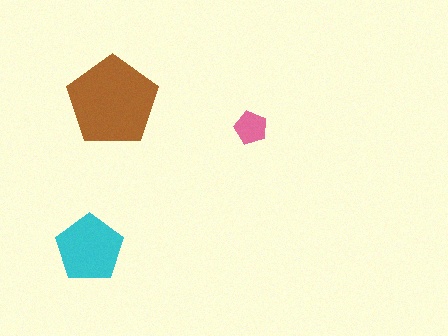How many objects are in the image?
There are 3 objects in the image.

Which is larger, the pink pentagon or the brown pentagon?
The brown one.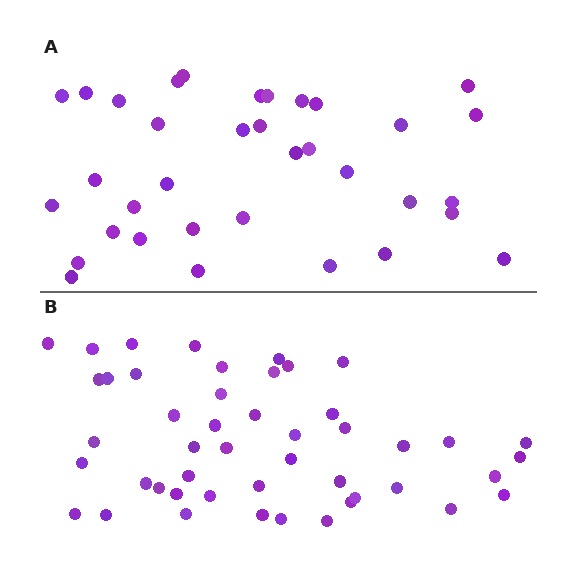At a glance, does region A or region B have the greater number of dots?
Region B (the bottom region) has more dots.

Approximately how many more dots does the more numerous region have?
Region B has roughly 12 or so more dots than region A.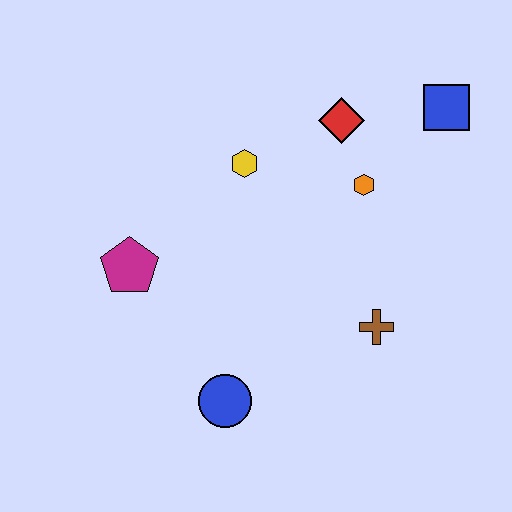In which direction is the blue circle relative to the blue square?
The blue circle is below the blue square.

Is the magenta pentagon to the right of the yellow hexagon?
No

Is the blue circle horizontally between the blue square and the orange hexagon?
No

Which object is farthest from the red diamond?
The blue circle is farthest from the red diamond.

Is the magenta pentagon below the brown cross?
No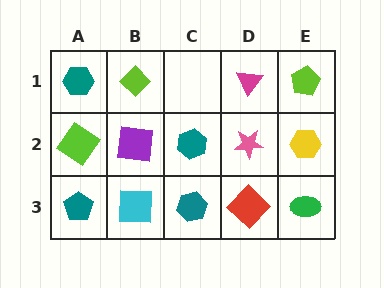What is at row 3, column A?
A teal pentagon.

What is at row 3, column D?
A red diamond.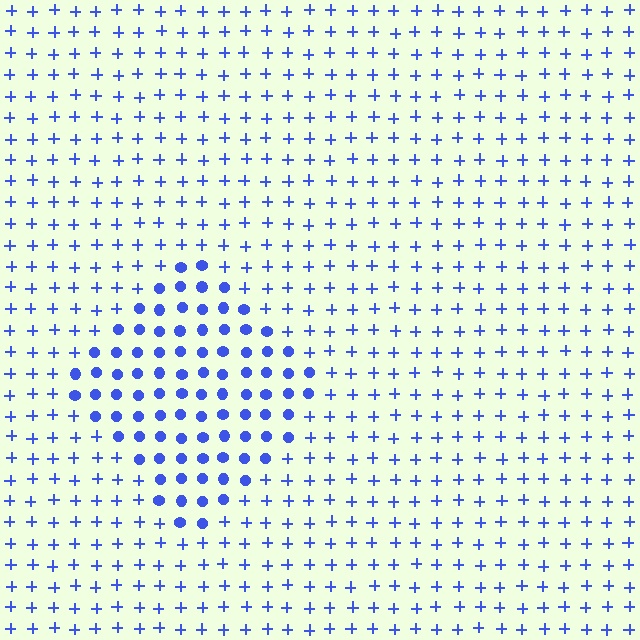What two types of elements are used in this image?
The image uses circles inside the diamond region and plus signs outside it.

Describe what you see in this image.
The image is filled with small blue elements arranged in a uniform grid. A diamond-shaped region contains circles, while the surrounding area contains plus signs. The boundary is defined purely by the change in element shape.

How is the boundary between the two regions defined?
The boundary is defined by a change in element shape: circles inside vs. plus signs outside. All elements share the same color and spacing.